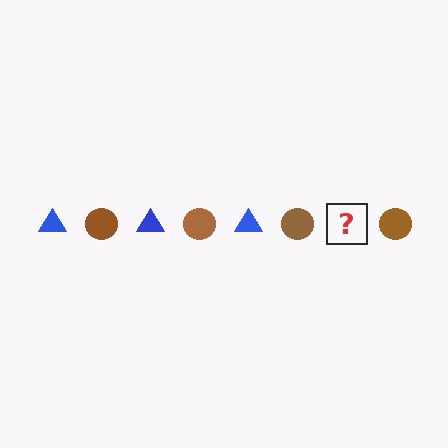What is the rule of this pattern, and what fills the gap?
The rule is that the pattern alternates between blue triangle and brown circle. The gap should be filled with a blue triangle.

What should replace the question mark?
The question mark should be replaced with a blue triangle.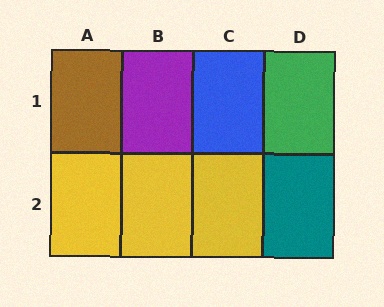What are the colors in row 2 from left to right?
Yellow, yellow, yellow, teal.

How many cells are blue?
1 cell is blue.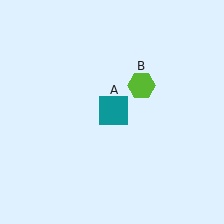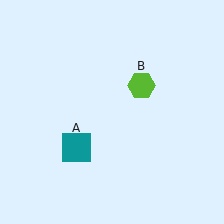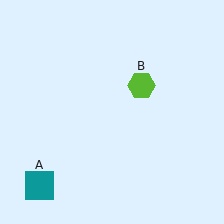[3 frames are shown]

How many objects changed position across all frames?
1 object changed position: teal square (object A).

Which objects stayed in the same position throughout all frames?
Lime hexagon (object B) remained stationary.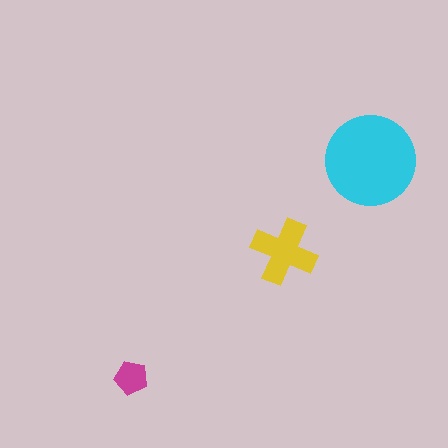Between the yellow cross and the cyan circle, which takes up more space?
The cyan circle.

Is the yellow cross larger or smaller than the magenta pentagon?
Larger.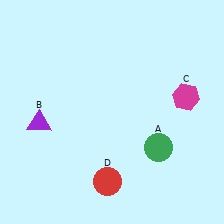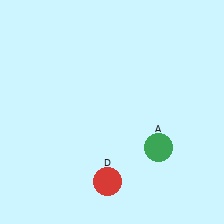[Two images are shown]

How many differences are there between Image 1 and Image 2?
There are 2 differences between the two images.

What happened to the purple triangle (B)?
The purple triangle (B) was removed in Image 2. It was in the bottom-left area of Image 1.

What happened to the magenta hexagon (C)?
The magenta hexagon (C) was removed in Image 2. It was in the top-right area of Image 1.